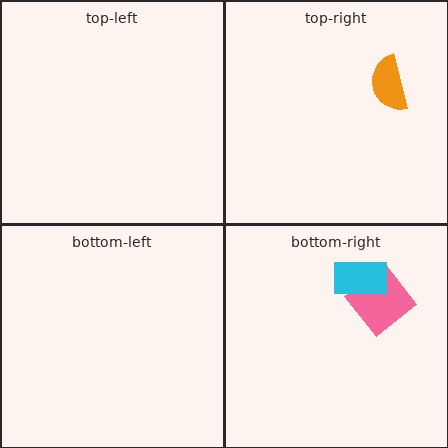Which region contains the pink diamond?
The bottom-right region.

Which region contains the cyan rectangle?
The bottom-right region.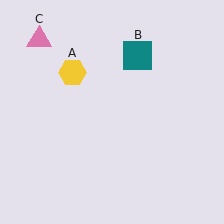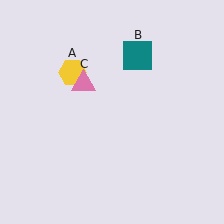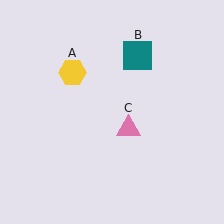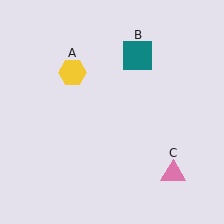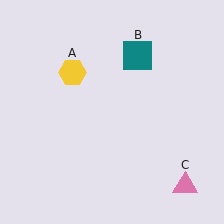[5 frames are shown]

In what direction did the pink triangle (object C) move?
The pink triangle (object C) moved down and to the right.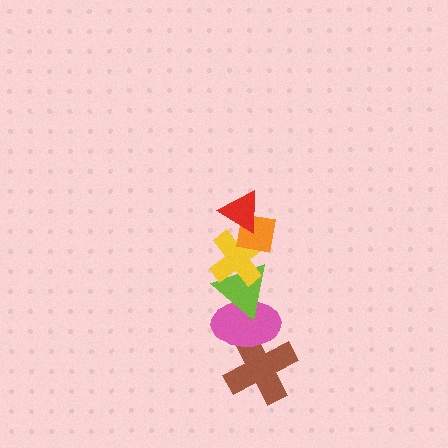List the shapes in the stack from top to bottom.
From top to bottom: the red triangle, the orange square, the yellow cross, the lime triangle, the pink ellipse, the brown cross.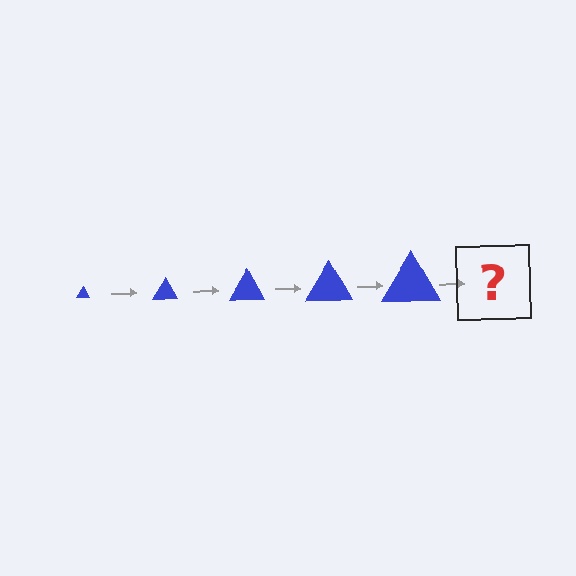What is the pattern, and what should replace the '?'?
The pattern is that the triangle gets progressively larger each step. The '?' should be a blue triangle, larger than the previous one.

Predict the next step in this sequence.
The next step is a blue triangle, larger than the previous one.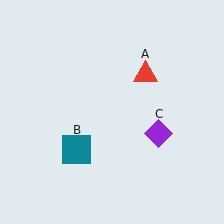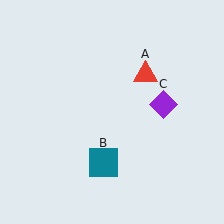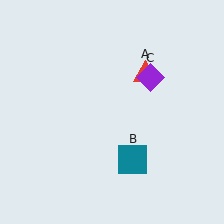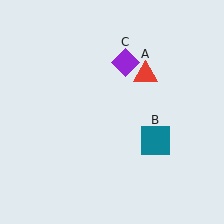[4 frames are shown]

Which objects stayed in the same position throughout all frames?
Red triangle (object A) remained stationary.